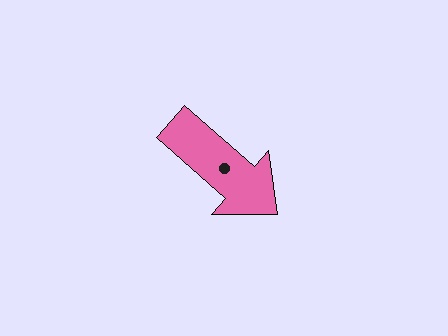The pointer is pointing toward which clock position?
Roughly 4 o'clock.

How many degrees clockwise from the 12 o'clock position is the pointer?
Approximately 131 degrees.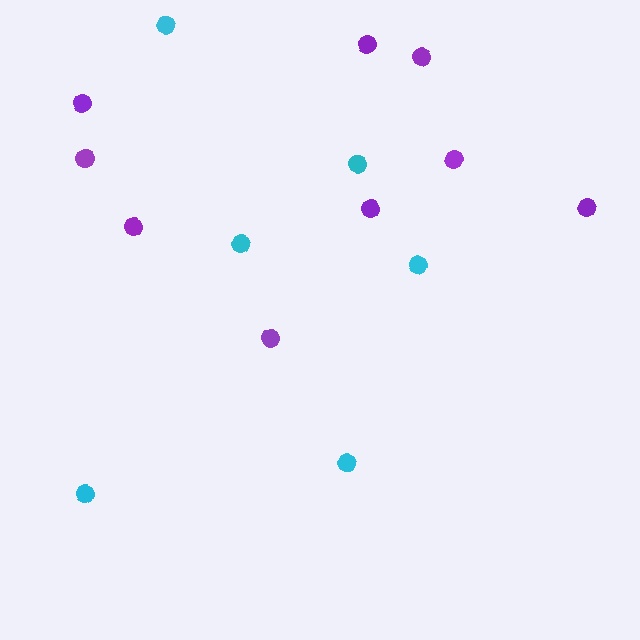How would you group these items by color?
There are 2 groups: one group of purple circles (9) and one group of cyan circles (6).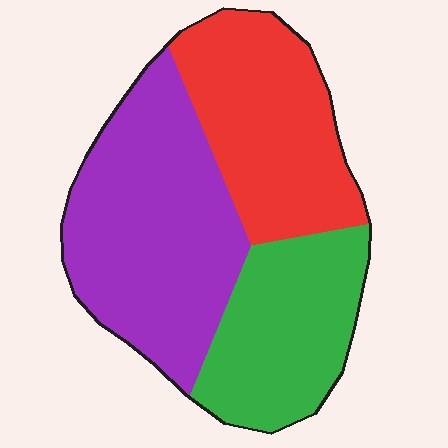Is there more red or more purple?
Purple.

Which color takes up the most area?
Purple, at roughly 40%.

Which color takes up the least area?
Green, at roughly 25%.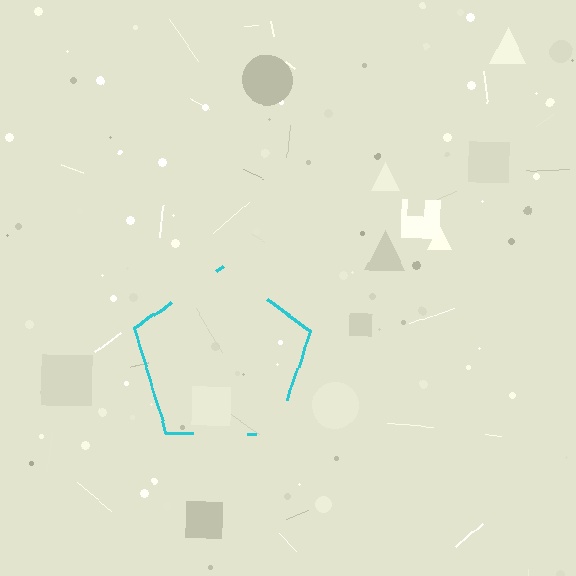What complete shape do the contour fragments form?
The contour fragments form a pentagon.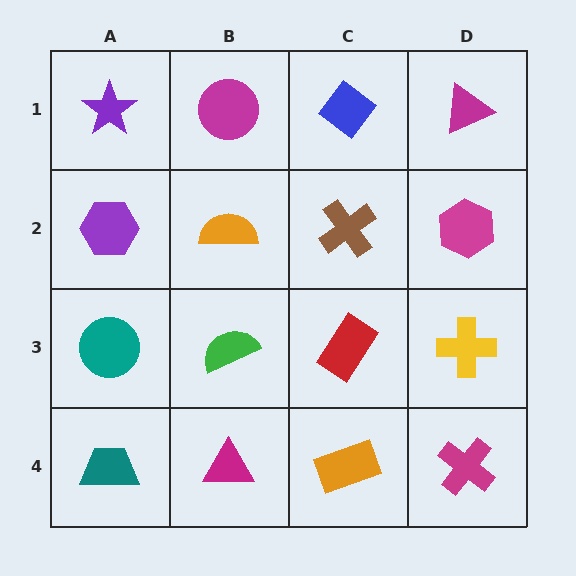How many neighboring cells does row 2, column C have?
4.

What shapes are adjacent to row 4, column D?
A yellow cross (row 3, column D), an orange rectangle (row 4, column C).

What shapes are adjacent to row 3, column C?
A brown cross (row 2, column C), an orange rectangle (row 4, column C), a green semicircle (row 3, column B), a yellow cross (row 3, column D).